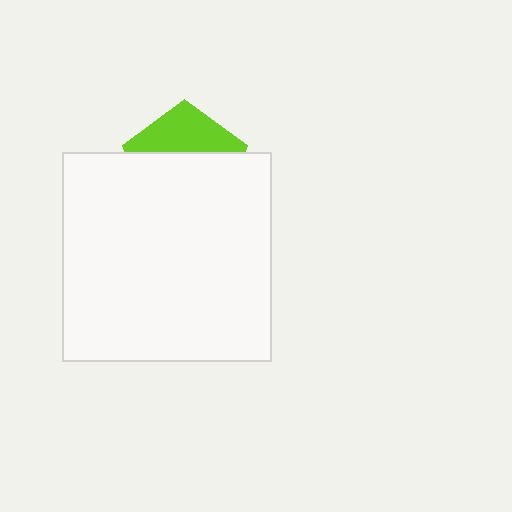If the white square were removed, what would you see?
You would see the complete lime pentagon.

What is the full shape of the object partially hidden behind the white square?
The partially hidden object is a lime pentagon.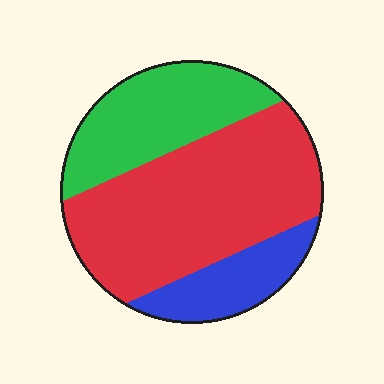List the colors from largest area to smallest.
From largest to smallest: red, green, blue.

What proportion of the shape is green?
Green covers roughly 30% of the shape.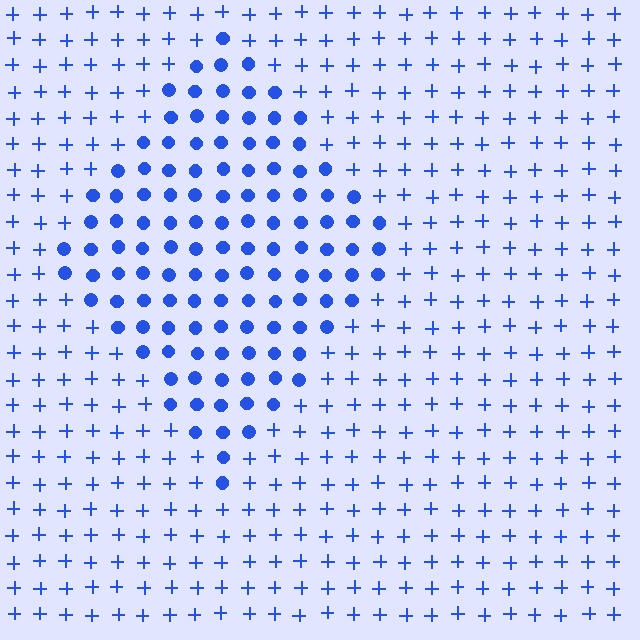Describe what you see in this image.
The image is filled with small blue elements arranged in a uniform grid. A diamond-shaped region contains circles, while the surrounding area contains plus signs. The boundary is defined purely by the change in element shape.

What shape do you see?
I see a diamond.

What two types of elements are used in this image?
The image uses circles inside the diamond region and plus signs outside it.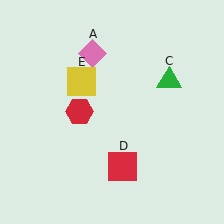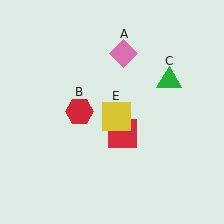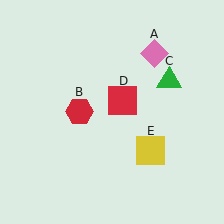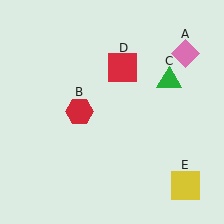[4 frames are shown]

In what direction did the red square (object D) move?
The red square (object D) moved up.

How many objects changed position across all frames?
3 objects changed position: pink diamond (object A), red square (object D), yellow square (object E).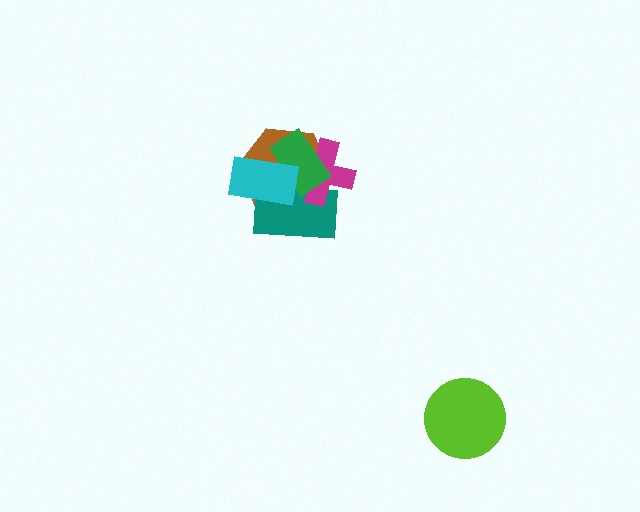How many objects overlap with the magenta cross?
3 objects overlap with the magenta cross.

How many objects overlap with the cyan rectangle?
3 objects overlap with the cyan rectangle.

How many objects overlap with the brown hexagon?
4 objects overlap with the brown hexagon.